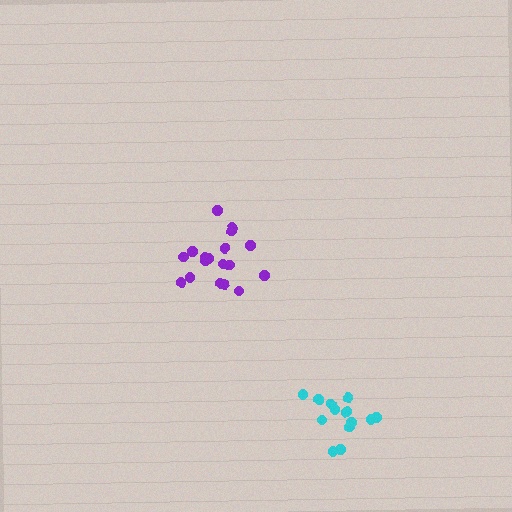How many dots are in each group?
Group 1: 13 dots, Group 2: 18 dots (31 total).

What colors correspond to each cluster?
The clusters are colored: cyan, purple.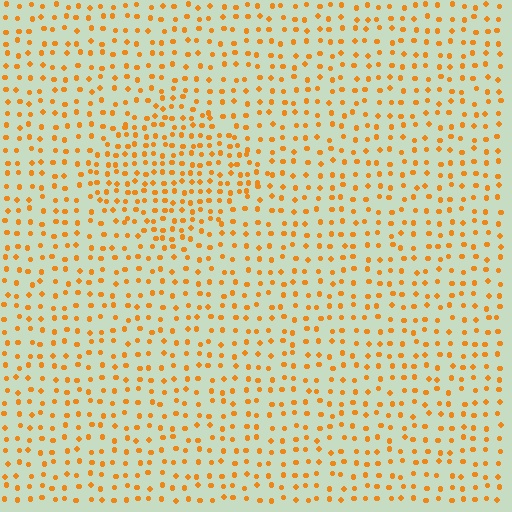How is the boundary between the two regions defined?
The boundary is defined by a change in element density (approximately 1.6x ratio). All elements are the same color, size, and shape.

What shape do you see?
I see a diamond.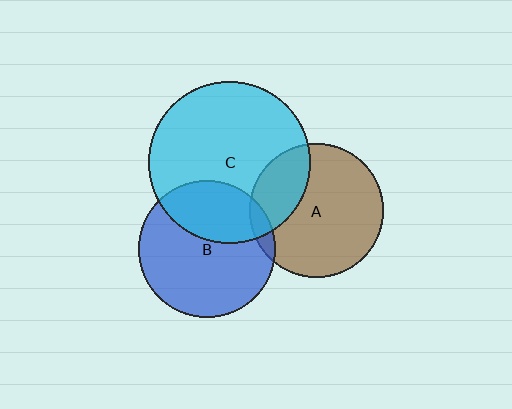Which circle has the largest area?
Circle C (cyan).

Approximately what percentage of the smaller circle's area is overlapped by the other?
Approximately 25%.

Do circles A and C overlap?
Yes.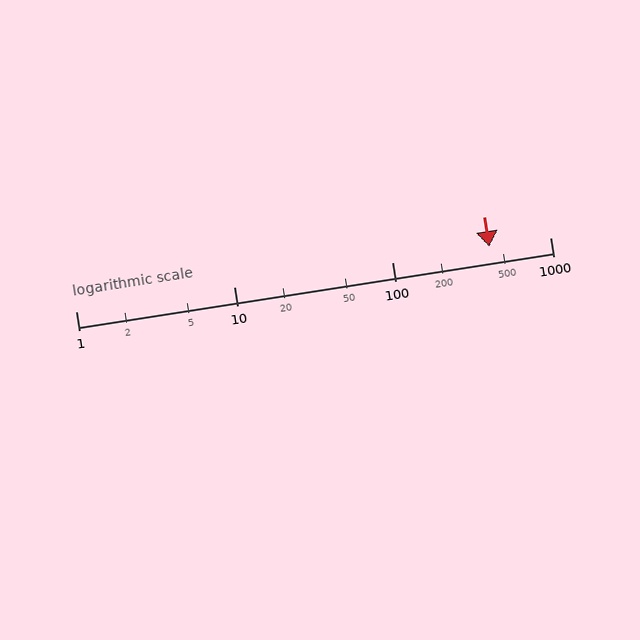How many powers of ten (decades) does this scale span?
The scale spans 3 decades, from 1 to 1000.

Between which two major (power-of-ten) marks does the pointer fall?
The pointer is between 100 and 1000.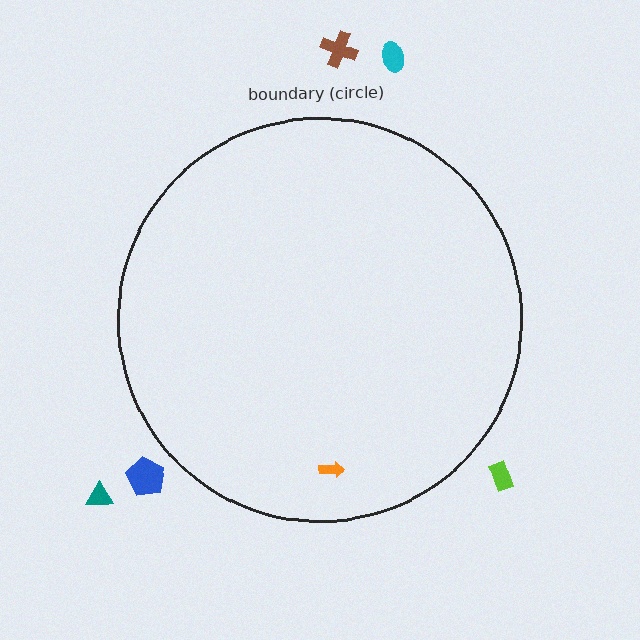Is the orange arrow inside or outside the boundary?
Inside.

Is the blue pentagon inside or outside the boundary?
Outside.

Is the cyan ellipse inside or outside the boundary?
Outside.